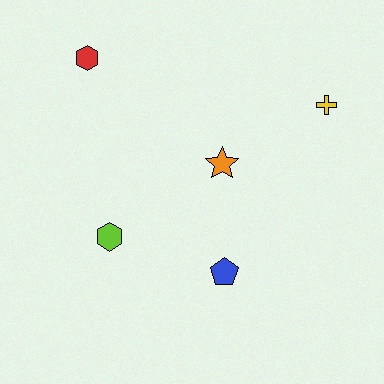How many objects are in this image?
There are 5 objects.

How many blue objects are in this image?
There is 1 blue object.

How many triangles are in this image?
There are no triangles.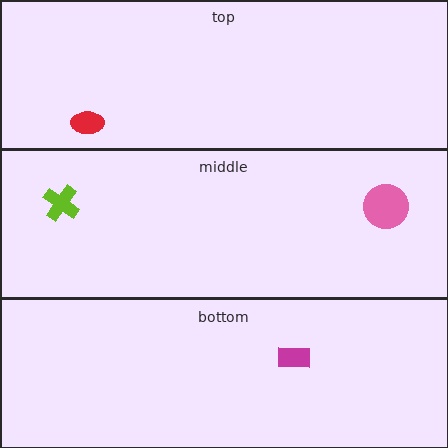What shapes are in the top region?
The red ellipse.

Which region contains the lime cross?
The middle region.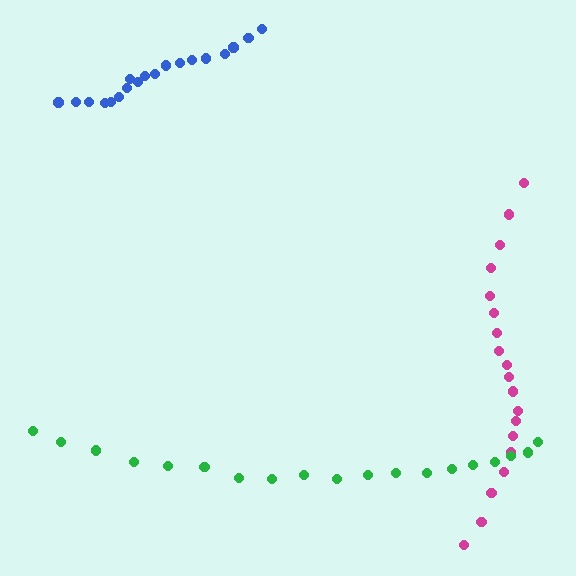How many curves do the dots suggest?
There are 3 distinct paths.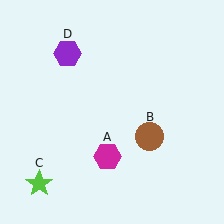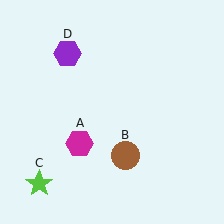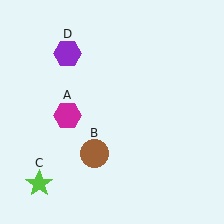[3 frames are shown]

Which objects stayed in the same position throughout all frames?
Lime star (object C) and purple hexagon (object D) remained stationary.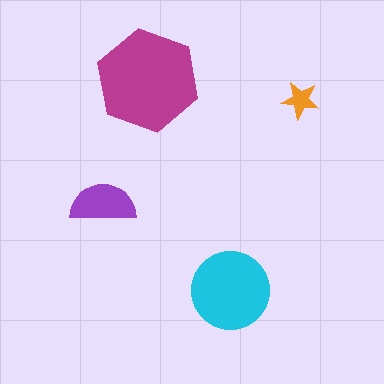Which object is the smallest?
The orange star.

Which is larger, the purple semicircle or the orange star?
The purple semicircle.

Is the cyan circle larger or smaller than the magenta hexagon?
Smaller.